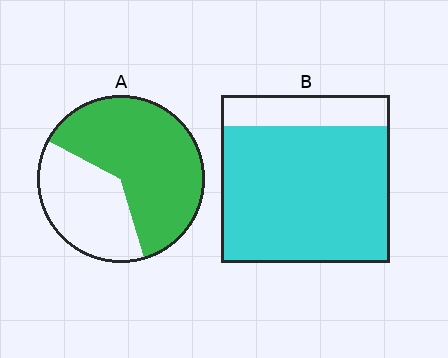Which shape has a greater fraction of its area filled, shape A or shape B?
Shape B.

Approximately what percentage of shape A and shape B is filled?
A is approximately 65% and B is approximately 80%.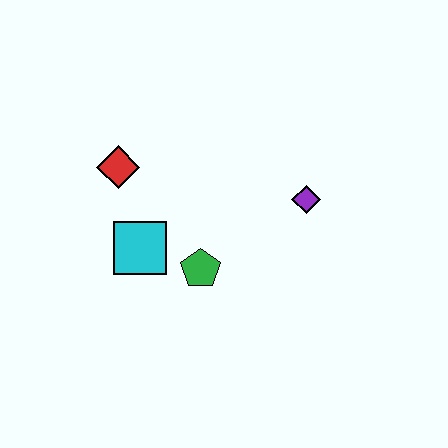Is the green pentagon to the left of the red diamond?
No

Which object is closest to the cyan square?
The green pentagon is closest to the cyan square.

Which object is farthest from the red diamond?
The purple diamond is farthest from the red diamond.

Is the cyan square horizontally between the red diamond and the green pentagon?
Yes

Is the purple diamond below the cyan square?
No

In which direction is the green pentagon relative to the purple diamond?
The green pentagon is to the left of the purple diamond.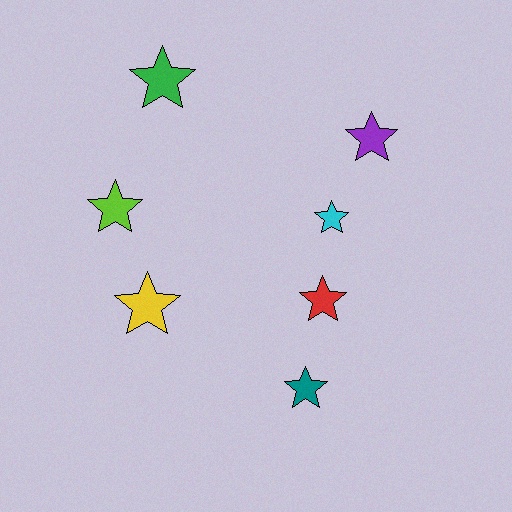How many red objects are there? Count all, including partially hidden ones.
There is 1 red object.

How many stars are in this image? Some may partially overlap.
There are 7 stars.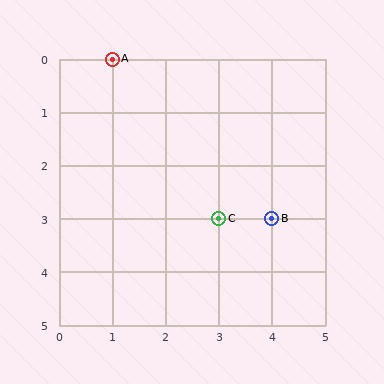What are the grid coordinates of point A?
Point A is at grid coordinates (1, 0).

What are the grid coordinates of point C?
Point C is at grid coordinates (3, 3).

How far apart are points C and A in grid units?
Points C and A are 2 columns and 3 rows apart (about 3.6 grid units diagonally).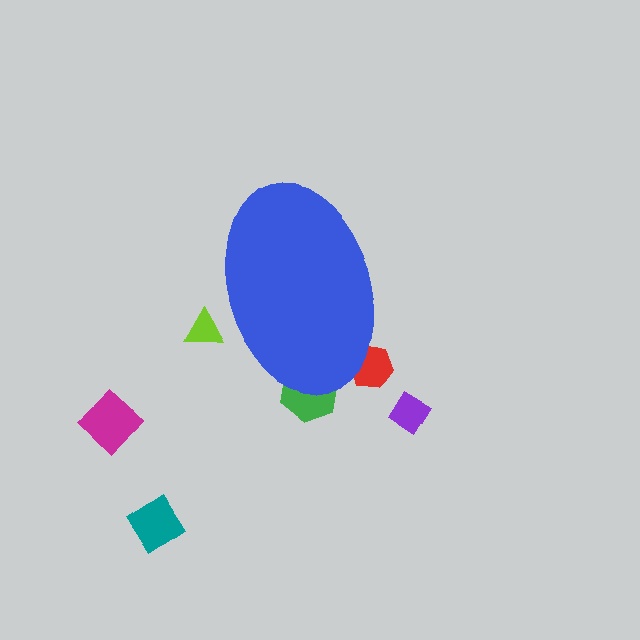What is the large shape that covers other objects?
A blue ellipse.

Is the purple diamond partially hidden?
No, the purple diamond is fully visible.